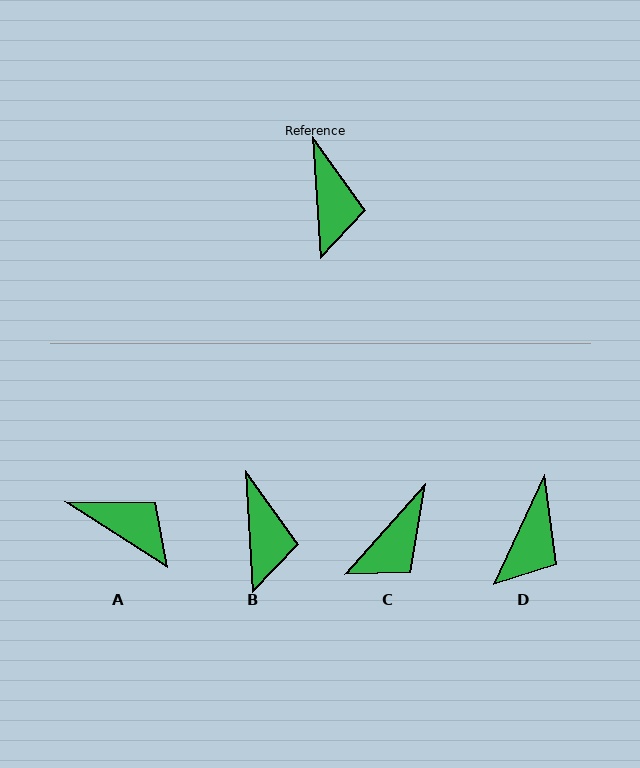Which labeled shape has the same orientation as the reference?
B.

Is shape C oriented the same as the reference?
No, it is off by about 45 degrees.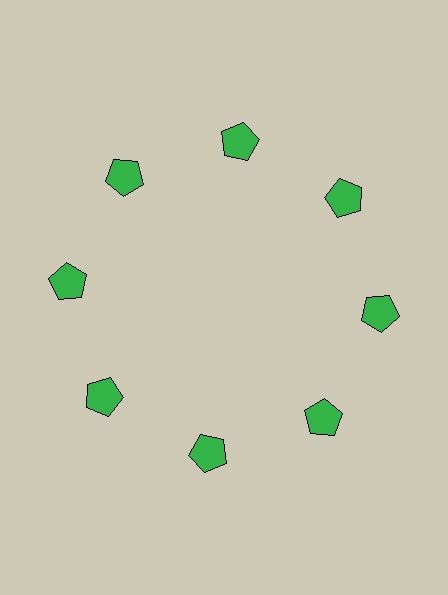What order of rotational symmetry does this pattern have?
This pattern has 8-fold rotational symmetry.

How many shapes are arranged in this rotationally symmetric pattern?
There are 8 shapes, arranged in 8 groups of 1.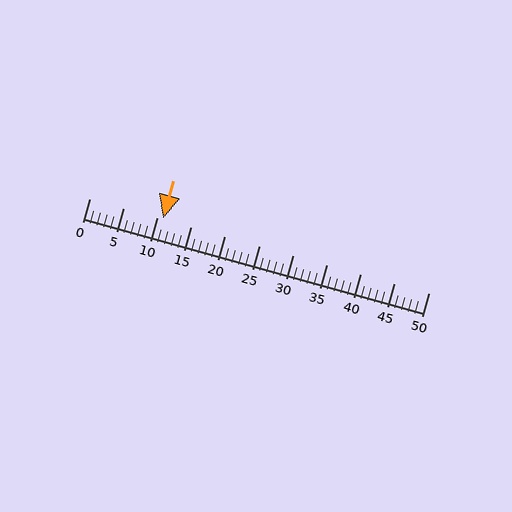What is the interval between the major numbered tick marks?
The major tick marks are spaced 5 units apart.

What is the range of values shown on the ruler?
The ruler shows values from 0 to 50.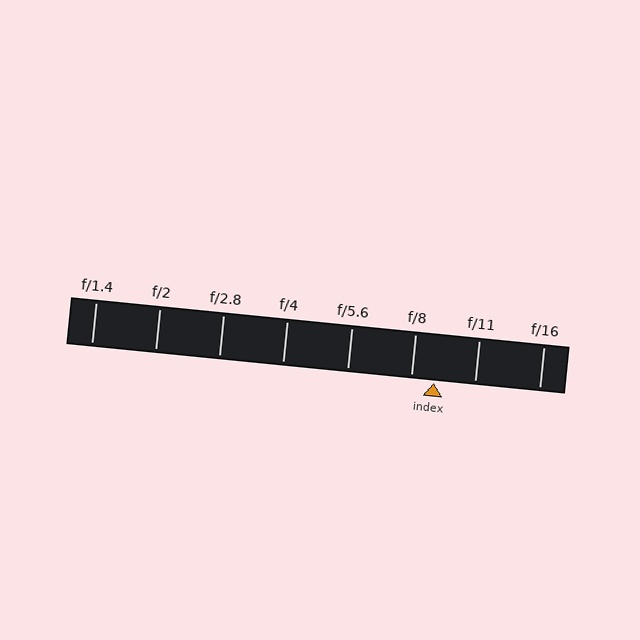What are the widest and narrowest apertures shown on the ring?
The widest aperture shown is f/1.4 and the narrowest is f/16.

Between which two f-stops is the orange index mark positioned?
The index mark is between f/8 and f/11.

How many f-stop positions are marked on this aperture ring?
There are 8 f-stop positions marked.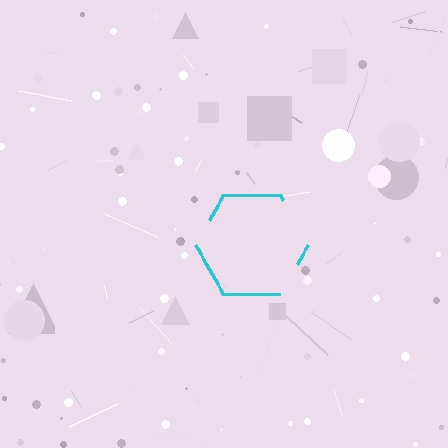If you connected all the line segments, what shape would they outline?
They would outline a hexagon.